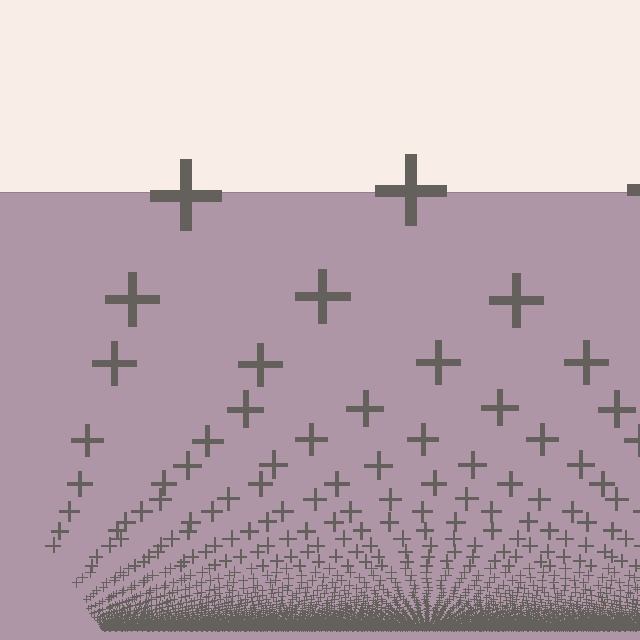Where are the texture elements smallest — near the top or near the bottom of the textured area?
Near the bottom.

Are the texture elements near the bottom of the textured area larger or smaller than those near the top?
Smaller. The gradient is inverted — elements near the bottom are smaller and denser.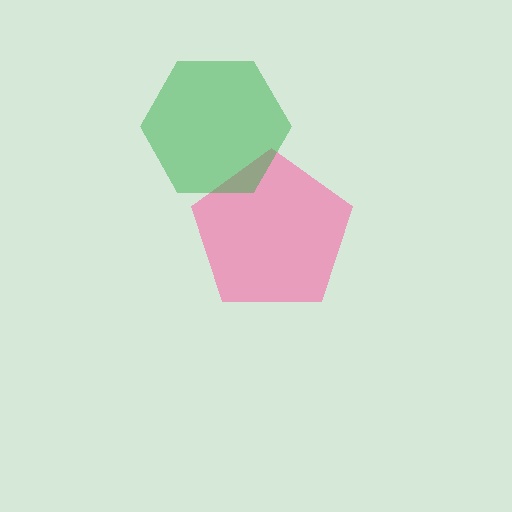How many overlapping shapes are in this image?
There are 2 overlapping shapes in the image.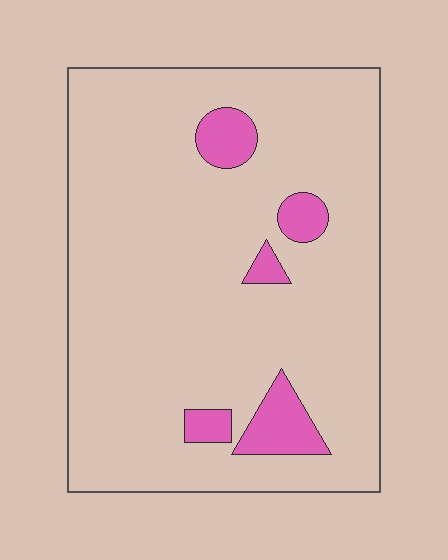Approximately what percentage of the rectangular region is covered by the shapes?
Approximately 10%.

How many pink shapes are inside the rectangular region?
5.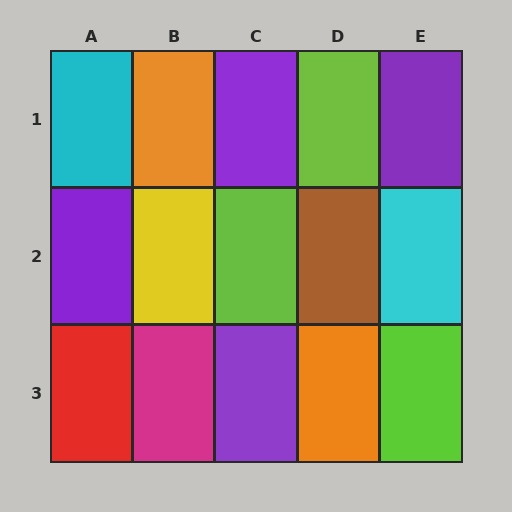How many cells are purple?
4 cells are purple.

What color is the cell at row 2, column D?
Brown.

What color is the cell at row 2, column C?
Lime.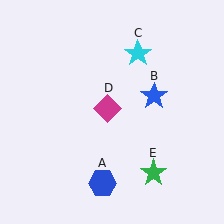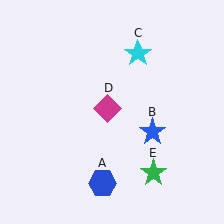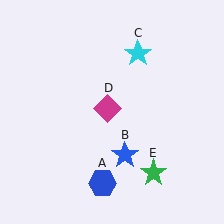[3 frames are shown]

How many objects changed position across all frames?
1 object changed position: blue star (object B).